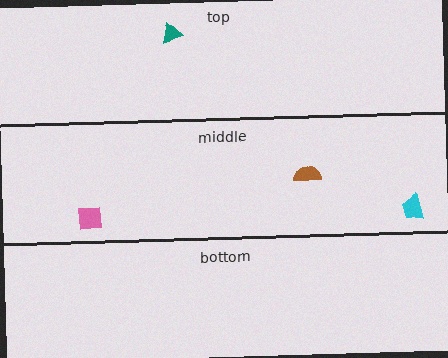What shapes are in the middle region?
The cyan trapezoid, the pink square, the brown semicircle.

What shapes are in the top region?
The teal triangle.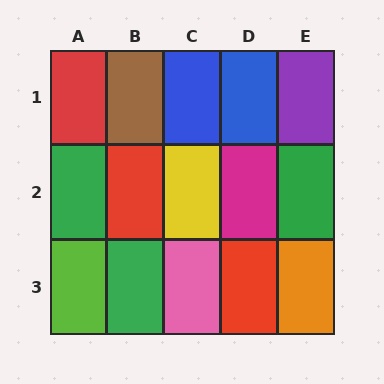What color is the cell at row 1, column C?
Blue.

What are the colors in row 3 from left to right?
Lime, green, pink, red, orange.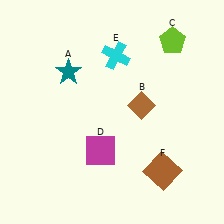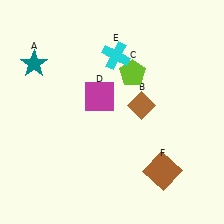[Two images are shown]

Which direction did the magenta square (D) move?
The magenta square (D) moved up.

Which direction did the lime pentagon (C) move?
The lime pentagon (C) moved left.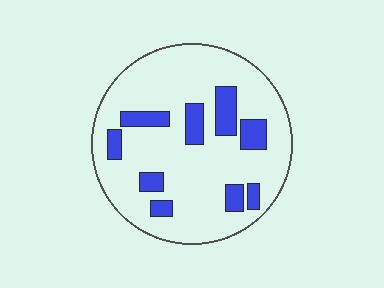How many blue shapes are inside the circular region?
9.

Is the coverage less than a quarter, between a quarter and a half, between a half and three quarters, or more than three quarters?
Less than a quarter.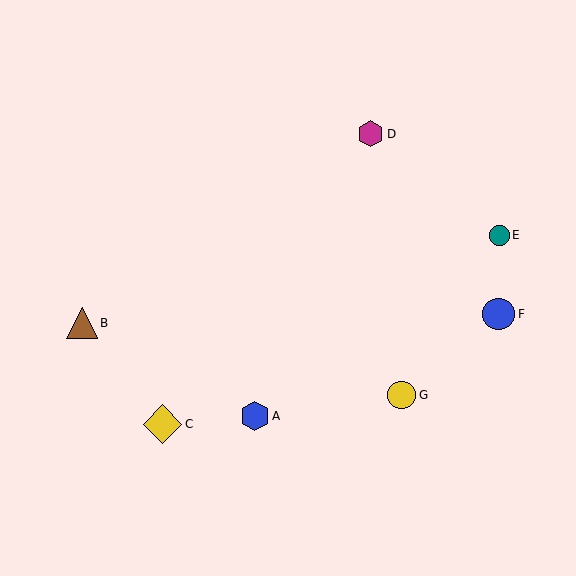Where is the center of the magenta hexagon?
The center of the magenta hexagon is at (370, 134).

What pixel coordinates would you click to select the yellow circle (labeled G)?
Click at (402, 395) to select the yellow circle G.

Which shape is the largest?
The yellow diamond (labeled C) is the largest.